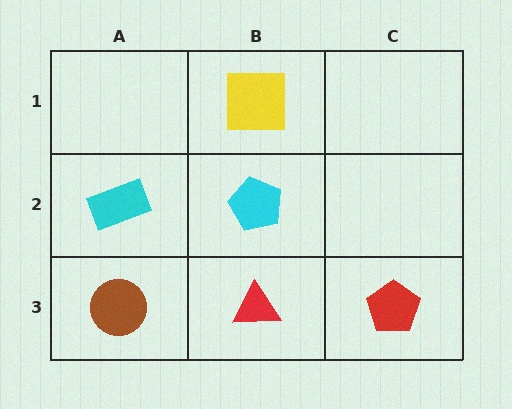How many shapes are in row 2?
2 shapes.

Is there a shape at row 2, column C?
No, that cell is empty.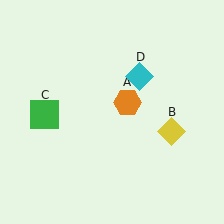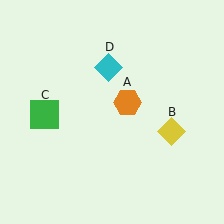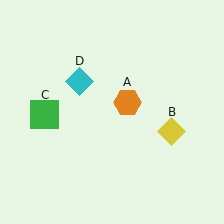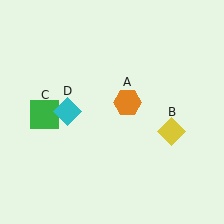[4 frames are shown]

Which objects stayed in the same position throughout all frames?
Orange hexagon (object A) and yellow diamond (object B) and green square (object C) remained stationary.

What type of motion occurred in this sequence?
The cyan diamond (object D) rotated counterclockwise around the center of the scene.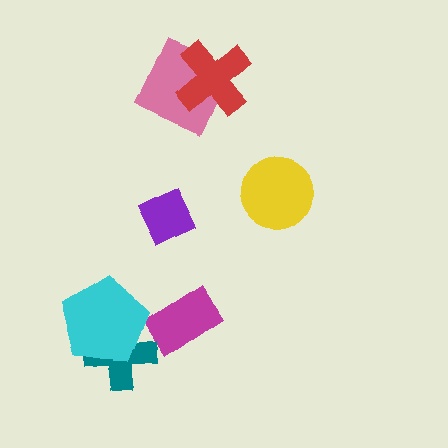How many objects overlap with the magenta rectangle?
0 objects overlap with the magenta rectangle.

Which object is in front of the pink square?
The red cross is in front of the pink square.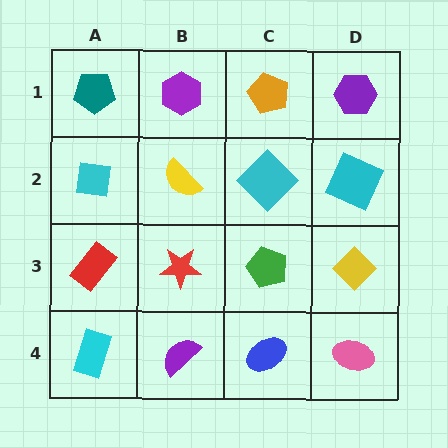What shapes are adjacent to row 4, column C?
A green pentagon (row 3, column C), a purple semicircle (row 4, column B), a pink ellipse (row 4, column D).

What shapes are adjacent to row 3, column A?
A cyan square (row 2, column A), a cyan rectangle (row 4, column A), a red star (row 3, column B).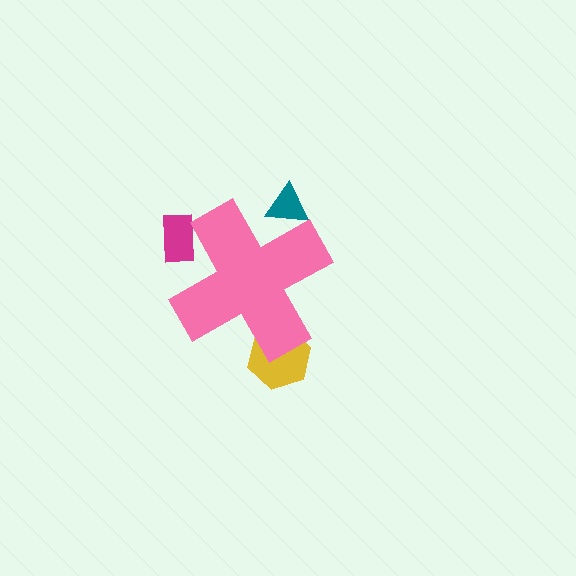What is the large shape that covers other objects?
A pink cross.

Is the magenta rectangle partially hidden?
Yes, the magenta rectangle is partially hidden behind the pink cross.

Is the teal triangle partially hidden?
Yes, the teal triangle is partially hidden behind the pink cross.